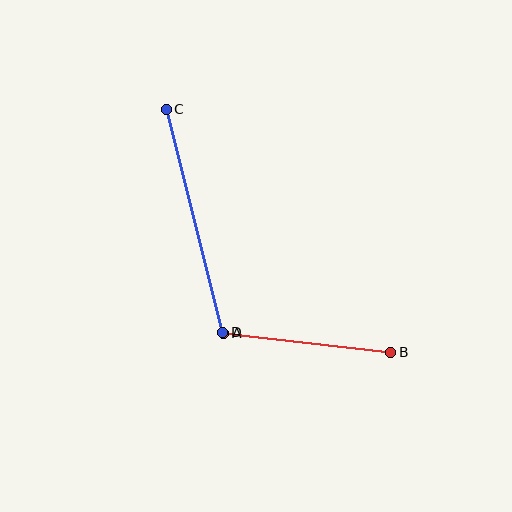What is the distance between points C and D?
The distance is approximately 230 pixels.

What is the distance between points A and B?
The distance is approximately 168 pixels.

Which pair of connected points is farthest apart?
Points C and D are farthest apart.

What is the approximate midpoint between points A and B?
The midpoint is at approximately (307, 343) pixels.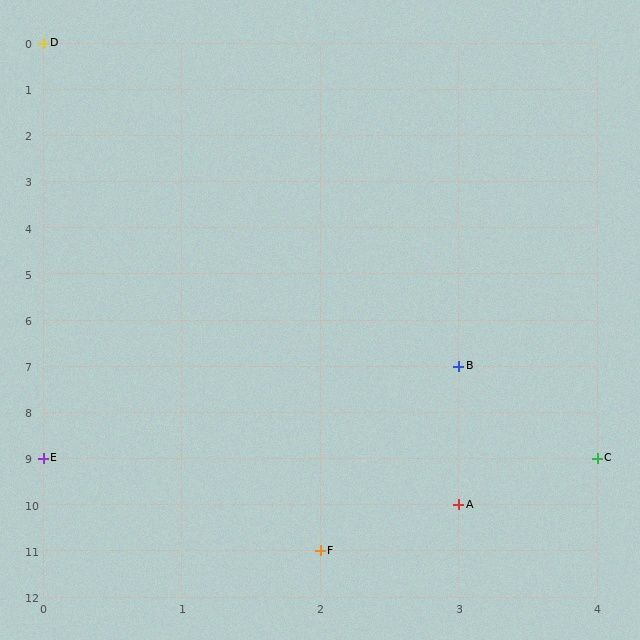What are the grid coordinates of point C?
Point C is at grid coordinates (4, 9).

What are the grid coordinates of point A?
Point A is at grid coordinates (3, 10).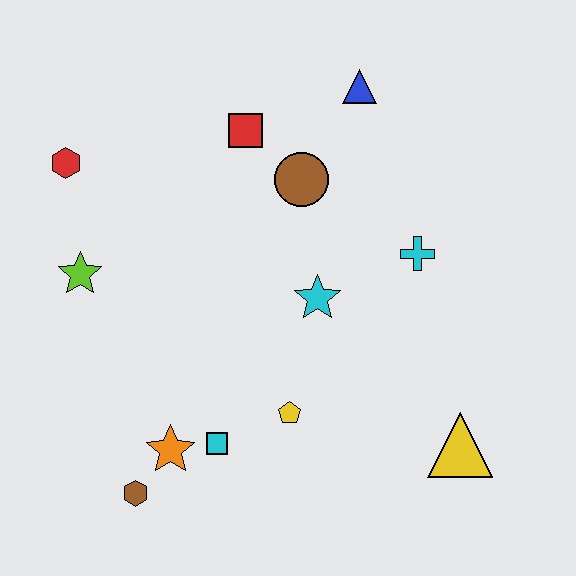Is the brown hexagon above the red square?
No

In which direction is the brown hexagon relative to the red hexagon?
The brown hexagon is below the red hexagon.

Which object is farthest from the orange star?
The blue triangle is farthest from the orange star.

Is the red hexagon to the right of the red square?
No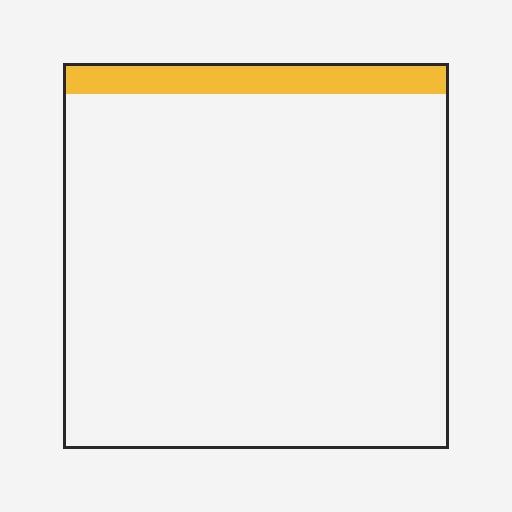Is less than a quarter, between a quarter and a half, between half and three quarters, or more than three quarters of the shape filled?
Less than a quarter.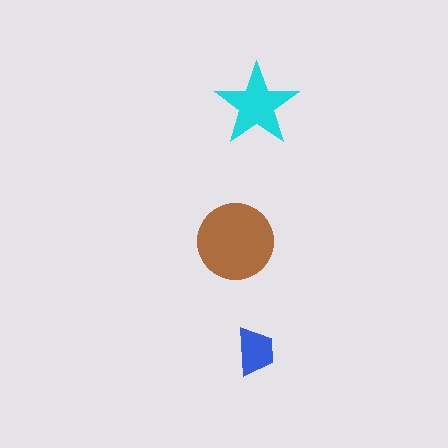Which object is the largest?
The brown circle.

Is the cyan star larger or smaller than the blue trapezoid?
Larger.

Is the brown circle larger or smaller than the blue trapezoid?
Larger.